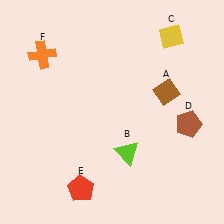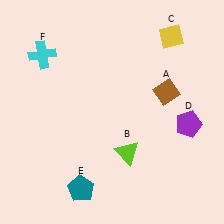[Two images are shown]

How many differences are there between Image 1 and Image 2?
There are 3 differences between the two images.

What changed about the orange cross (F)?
In Image 1, F is orange. In Image 2, it changed to cyan.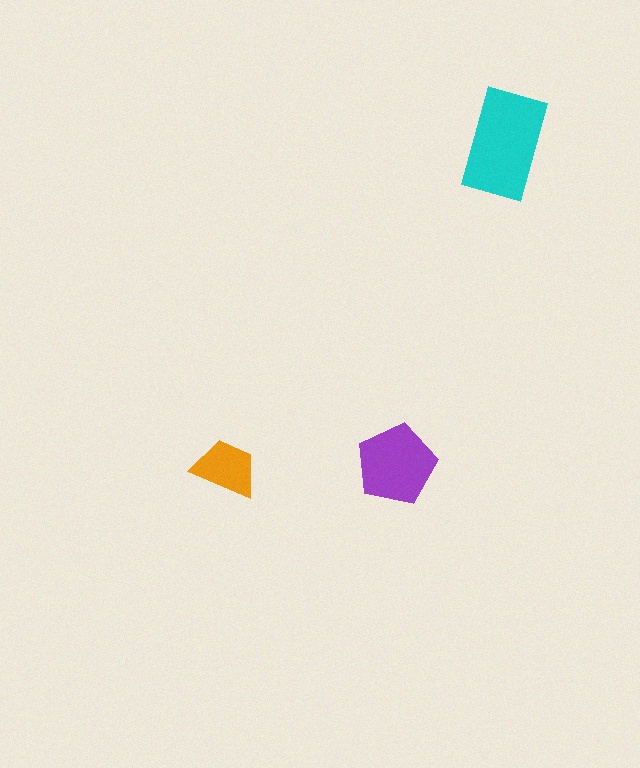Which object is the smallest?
The orange trapezoid.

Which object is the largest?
The cyan rectangle.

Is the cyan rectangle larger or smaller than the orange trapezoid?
Larger.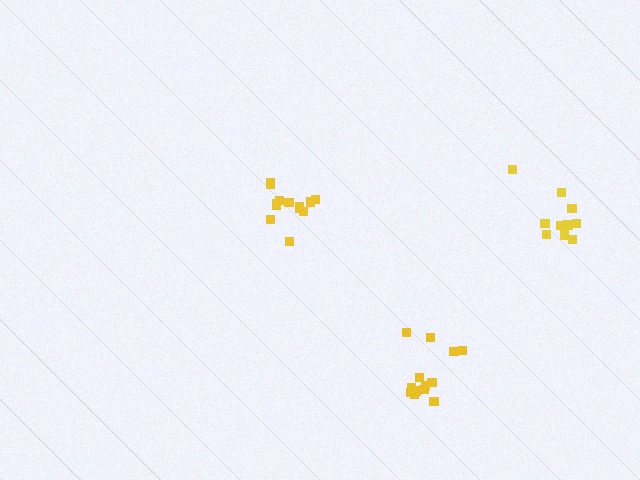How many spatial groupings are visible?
There are 3 spatial groupings.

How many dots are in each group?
Group 1: 11 dots, Group 2: 13 dots, Group 3: 13 dots (37 total).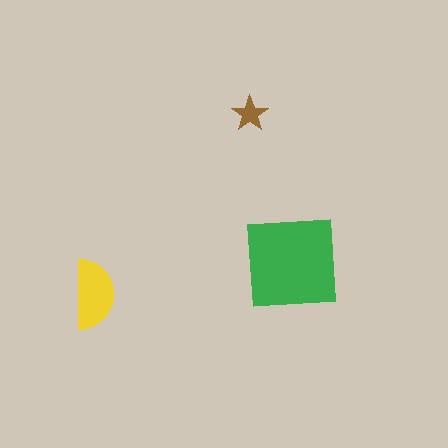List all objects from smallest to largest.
The brown star, the yellow semicircle, the green square.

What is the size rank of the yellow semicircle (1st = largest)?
2nd.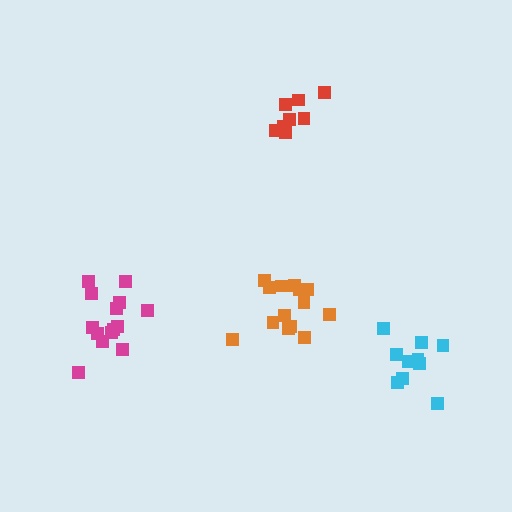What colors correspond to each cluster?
The clusters are colored: red, cyan, magenta, orange.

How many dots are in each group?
Group 1: 8 dots, Group 2: 10 dots, Group 3: 14 dots, Group 4: 14 dots (46 total).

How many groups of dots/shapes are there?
There are 4 groups.